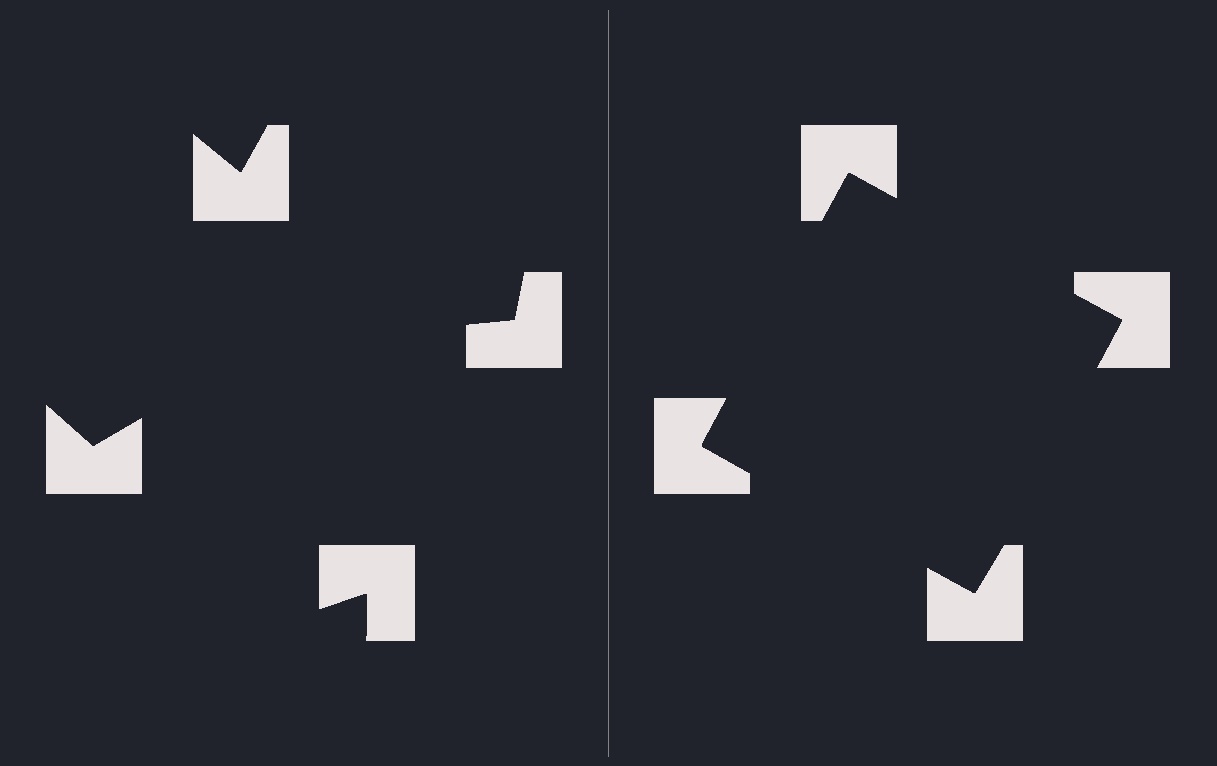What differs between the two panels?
The notched squares are positioned identically on both sides; only the wedge orientations differ. On the right they align to a square; on the left they are misaligned.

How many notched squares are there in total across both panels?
8 — 4 on each side.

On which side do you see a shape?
An illusory square appears on the right side. On the left side the wedge cuts are rotated, so no coherent shape forms.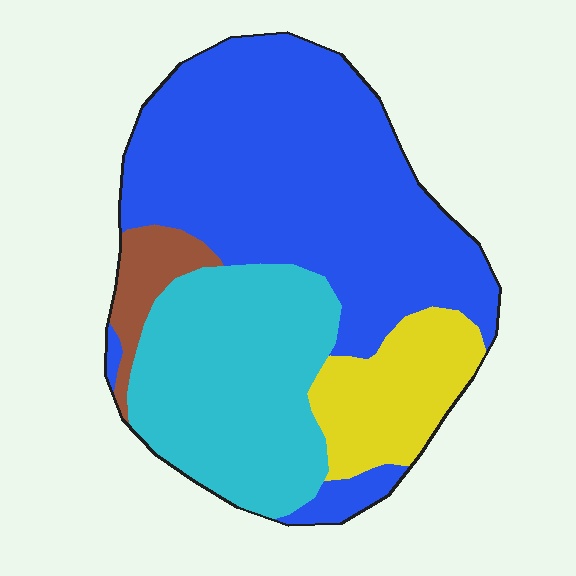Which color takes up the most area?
Blue, at roughly 50%.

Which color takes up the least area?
Brown, at roughly 5%.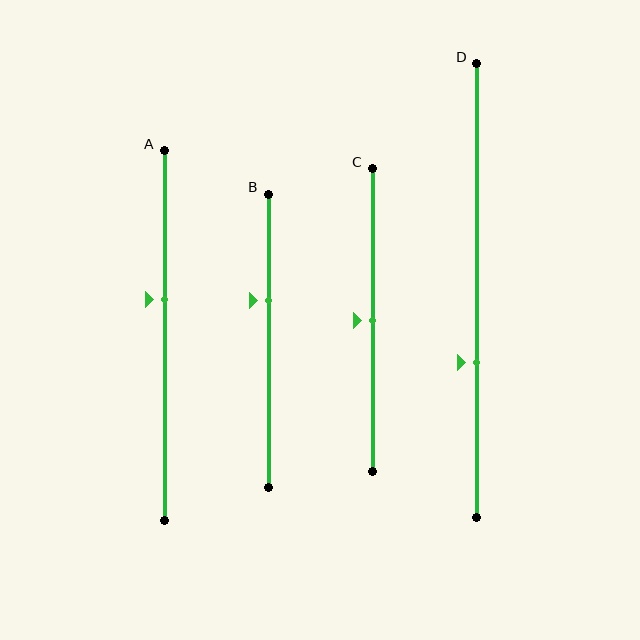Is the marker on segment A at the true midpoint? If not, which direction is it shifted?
No, the marker on segment A is shifted upward by about 10% of the segment length.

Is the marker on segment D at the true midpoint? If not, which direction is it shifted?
No, the marker on segment D is shifted downward by about 16% of the segment length.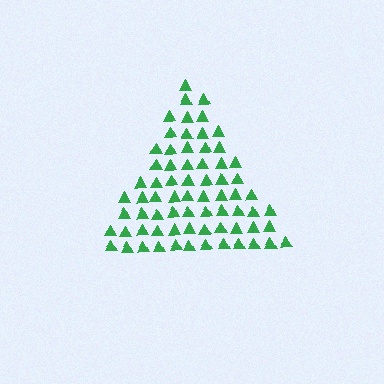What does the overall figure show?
The overall figure shows a triangle.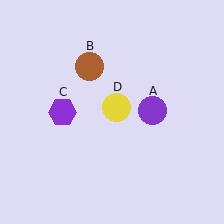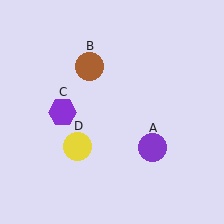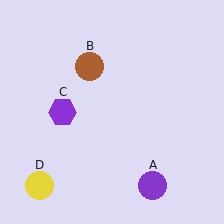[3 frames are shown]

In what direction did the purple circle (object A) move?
The purple circle (object A) moved down.